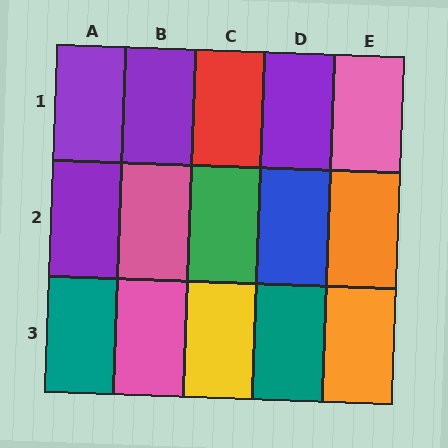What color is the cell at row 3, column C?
Yellow.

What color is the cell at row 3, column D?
Teal.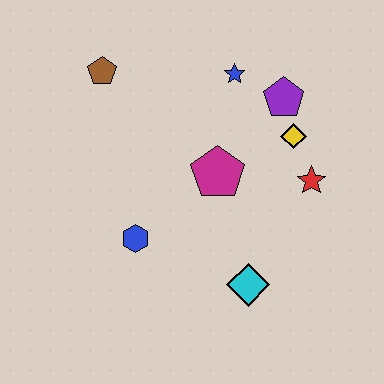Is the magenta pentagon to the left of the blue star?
Yes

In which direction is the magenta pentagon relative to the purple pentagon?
The magenta pentagon is below the purple pentagon.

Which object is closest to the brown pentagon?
The blue star is closest to the brown pentagon.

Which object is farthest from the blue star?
The cyan diamond is farthest from the blue star.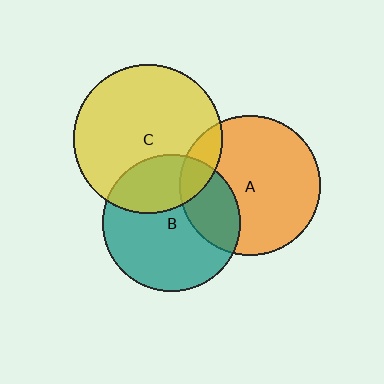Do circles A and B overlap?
Yes.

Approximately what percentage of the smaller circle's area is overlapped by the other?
Approximately 25%.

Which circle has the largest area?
Circle C (yellow).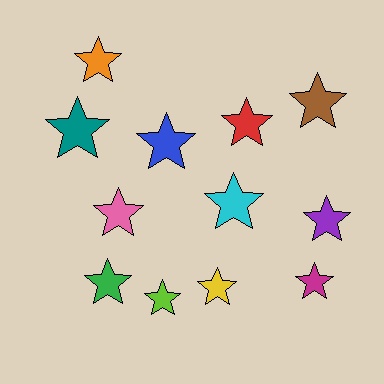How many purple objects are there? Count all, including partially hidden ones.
There is 1 purple object.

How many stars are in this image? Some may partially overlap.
There are 12 stars.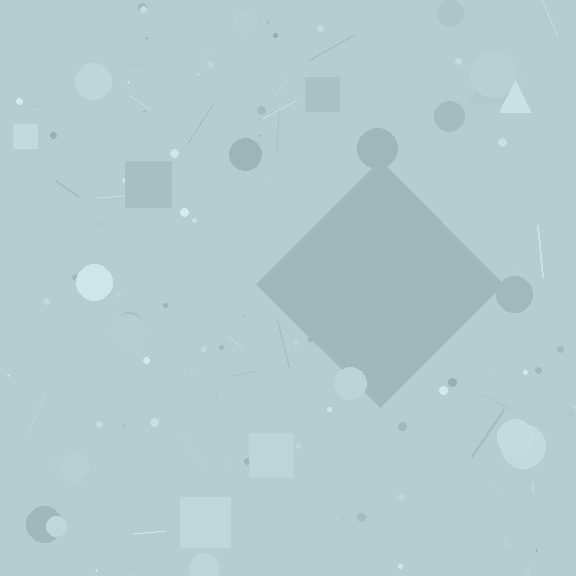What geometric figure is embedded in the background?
A diamond is embedded in the background.